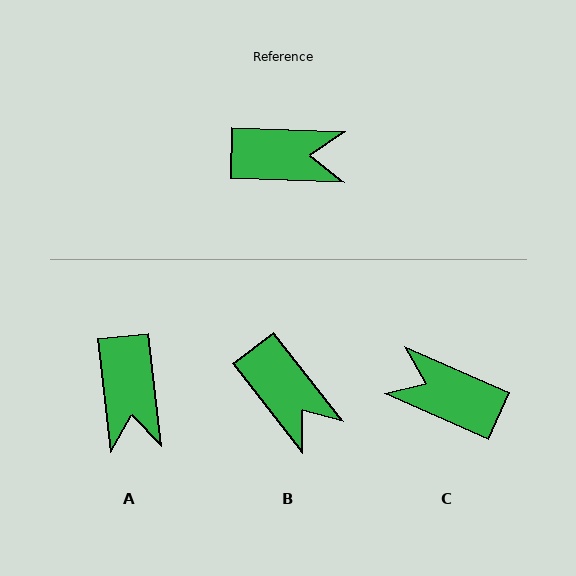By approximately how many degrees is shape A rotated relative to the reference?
Approximately 82 degrees clockwise.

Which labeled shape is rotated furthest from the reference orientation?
C, about 158 degrees away.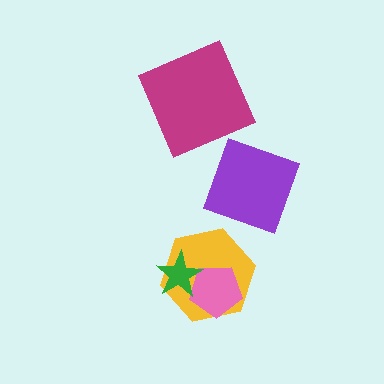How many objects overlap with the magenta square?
0 objects overlap with the magenta square.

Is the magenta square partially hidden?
No, no other shape covers it.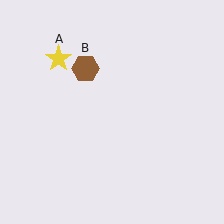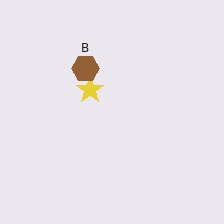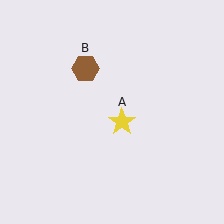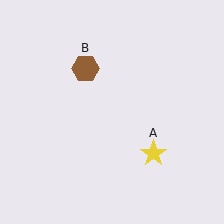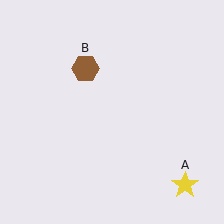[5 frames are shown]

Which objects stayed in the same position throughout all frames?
Brown hexagon (object B) remained stationary.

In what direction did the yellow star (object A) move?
The yellow star (object A) moved down and to the right.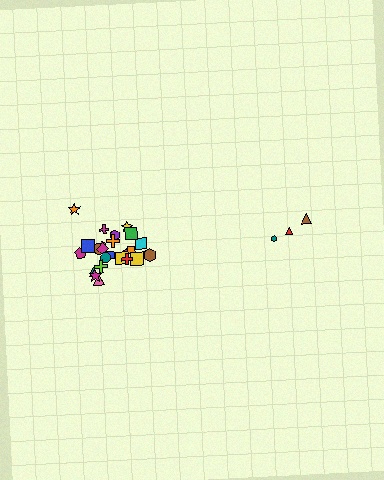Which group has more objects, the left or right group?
The left group.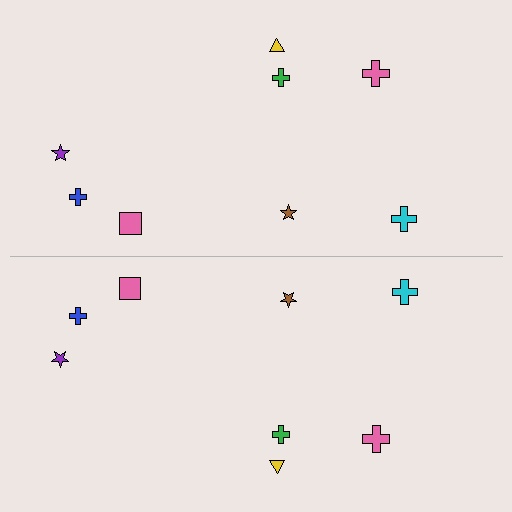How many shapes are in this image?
There are 16 shapes in this image.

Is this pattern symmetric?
Yes, this pattern has bilateral (reflection) symmetry.